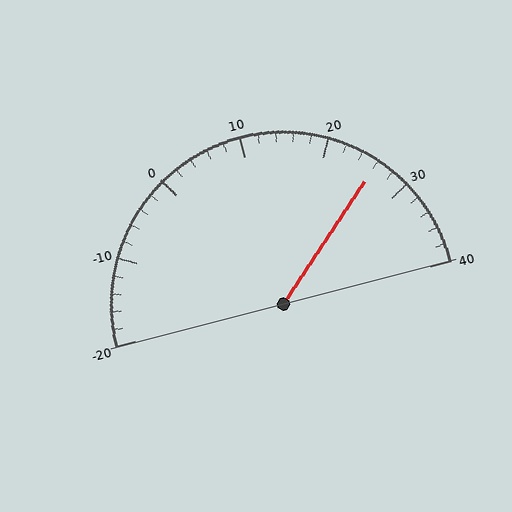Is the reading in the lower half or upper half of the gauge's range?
The reading is in the upper half of the range (-20 to 40).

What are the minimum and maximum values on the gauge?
The gauge ranges from -20 to 40.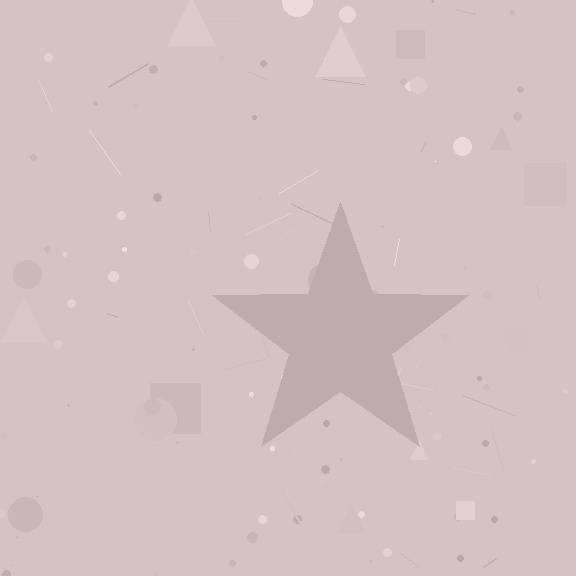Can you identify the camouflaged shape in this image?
The camouflaged shape is a star.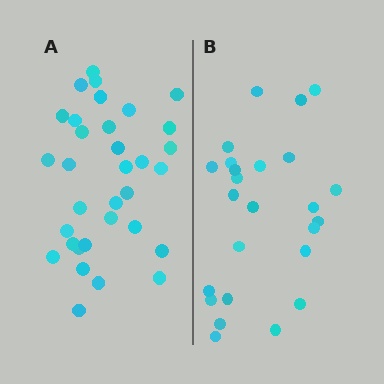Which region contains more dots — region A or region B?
Region A (the left region) has more dots.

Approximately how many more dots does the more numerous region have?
Region A has roughly 8 or so more dots than region B.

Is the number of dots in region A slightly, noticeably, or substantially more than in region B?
Region A has noticeably more, but not dramatically so. The ratio is roughly 1.3 to 1.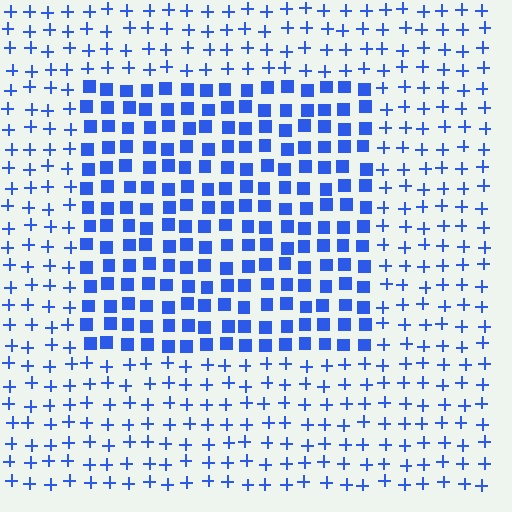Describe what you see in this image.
The image is filled with small blue elements arranged in a uniform grid. A rectangle-shaped region contains squares, while the surrounding area contains plus signs. The boundary is defined purely by the change in element shape.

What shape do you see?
I see a rectangle.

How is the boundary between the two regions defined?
The boundary is defined by a change in element shape: squares inside vs. plus signs outside. All elements share the same color and spacing.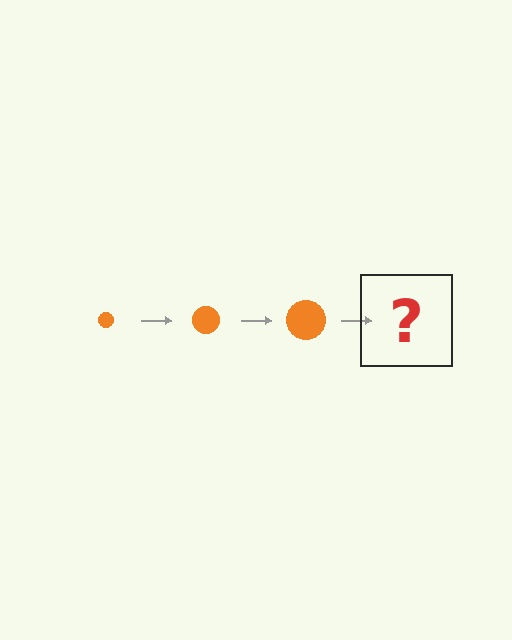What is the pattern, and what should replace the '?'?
The pattern is that the circle gets progressively larger each step. The '?' should be an orange circle, larger than the previous one.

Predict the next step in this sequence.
The next step is an orange circle, larger than the previous one.